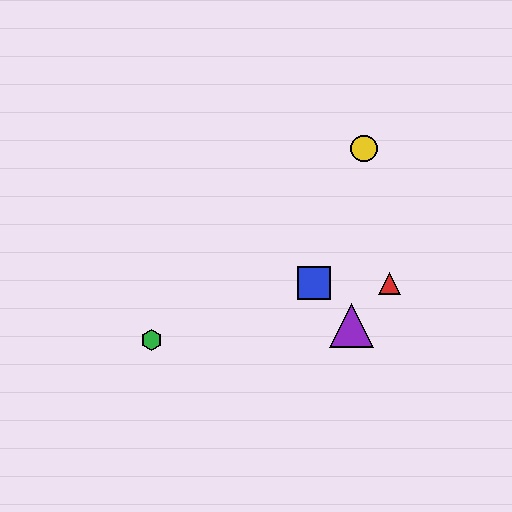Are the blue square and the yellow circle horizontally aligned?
No, the blue square is at y≈283 and the yellow circle is at y≈149.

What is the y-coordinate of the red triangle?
The red triangle is at y≈283.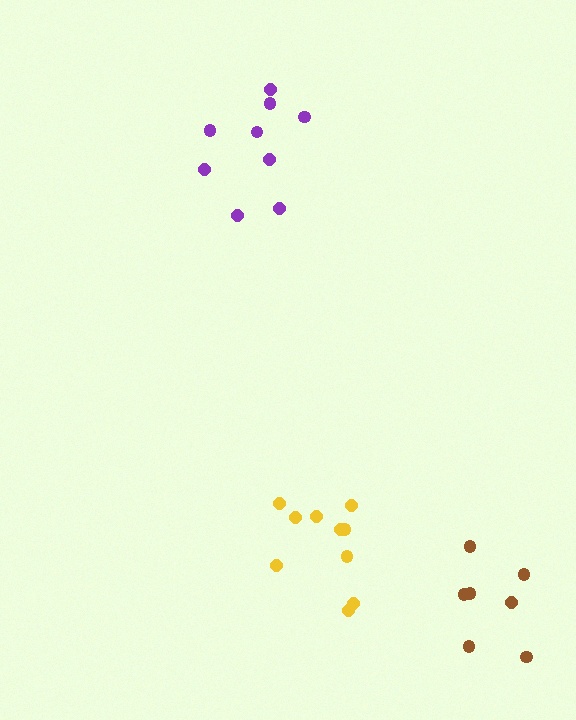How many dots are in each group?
Group 1: 9 dots, Group 2: 7 dots, Group 3: 10 dots (26 total).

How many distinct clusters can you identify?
There are 3 distinct clusters.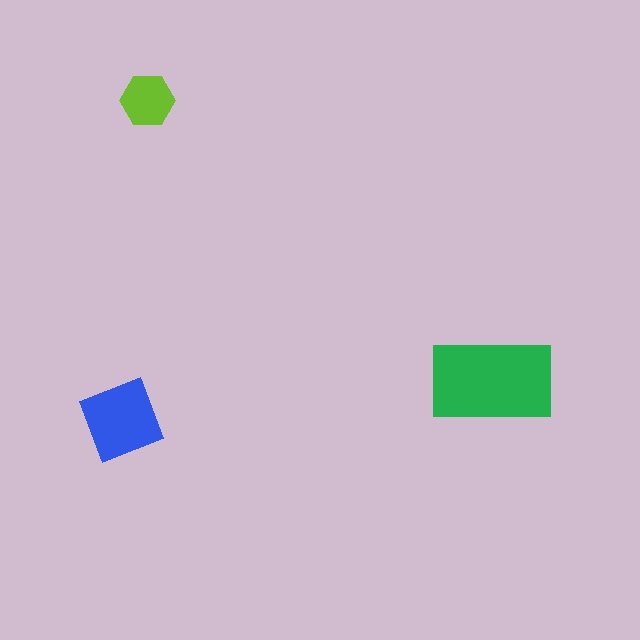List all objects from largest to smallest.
The green rectangle, the blue diamond, the lime hexagon.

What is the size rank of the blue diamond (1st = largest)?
2nd.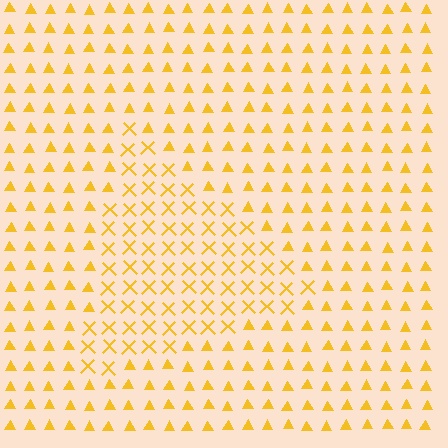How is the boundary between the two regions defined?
The boundary is defined by a change in element shape: X marks inside vs. triangles outside. All elements share the same color and spacing.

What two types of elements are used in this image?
The image uses X marks inside the triangle region and triangles outside it.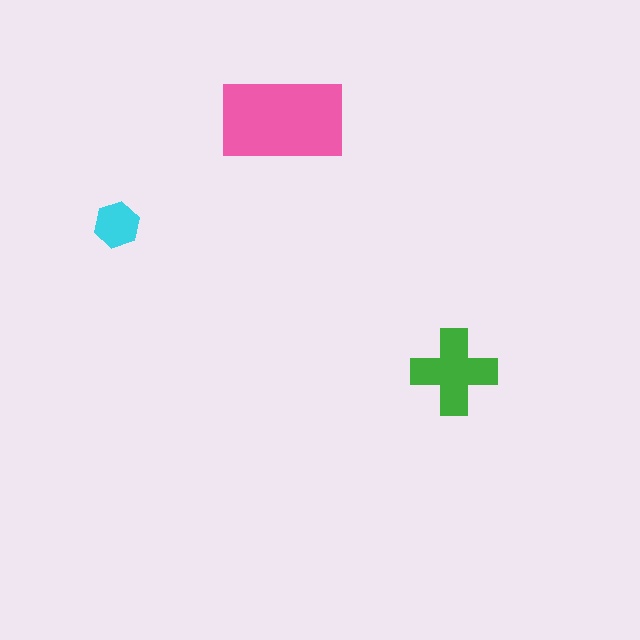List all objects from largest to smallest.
The pink rectangle, the green cross, the cyan hexagon.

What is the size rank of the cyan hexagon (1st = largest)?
3rd.